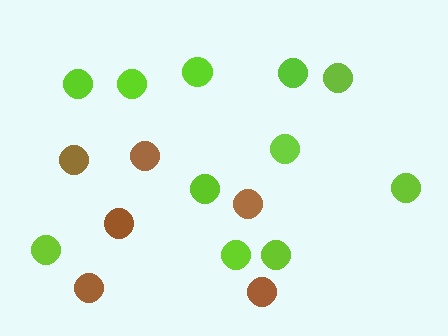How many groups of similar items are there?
There are 2 groups: one group of brown circles (6) and one group of lime circles (11).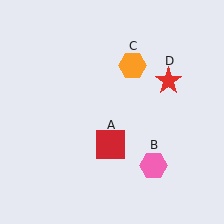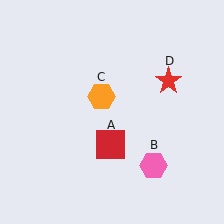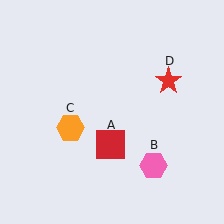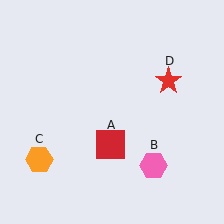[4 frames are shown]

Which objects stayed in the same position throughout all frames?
Red square (object A) and pink hexagon (object B) and red star (object D) remained stationary.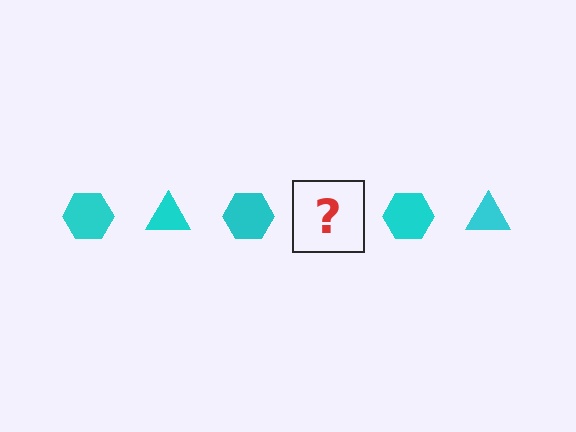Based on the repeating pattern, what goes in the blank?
The blank should be a cyan triangle.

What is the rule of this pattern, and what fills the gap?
The rule is that the pattern cycles through hexagon, triangle shapes in cyan. The gap should be filled with a cyan triangle.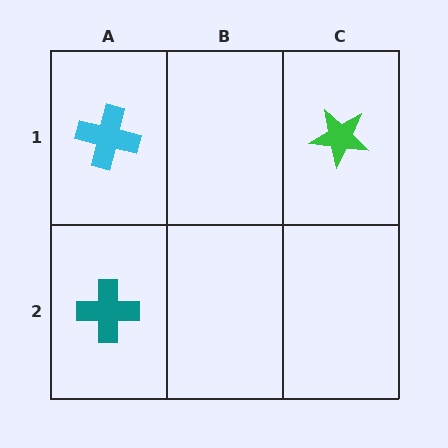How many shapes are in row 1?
2 shapes.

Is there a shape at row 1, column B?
No, that cell is empty.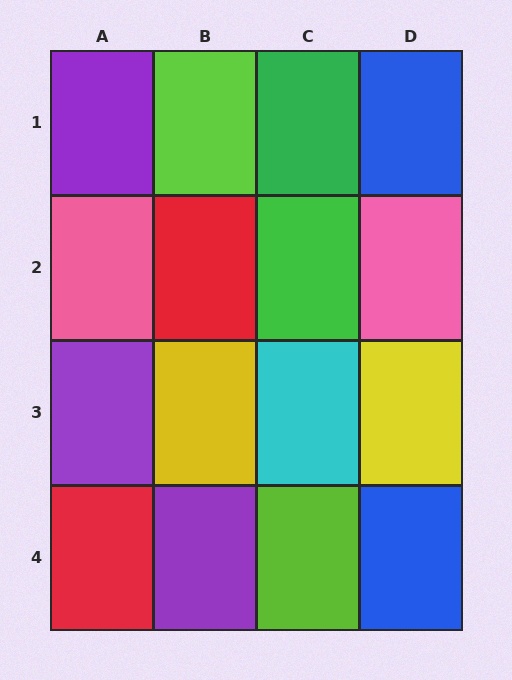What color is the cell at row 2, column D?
Pink.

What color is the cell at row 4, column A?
Red.